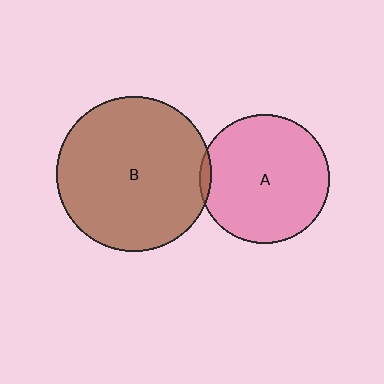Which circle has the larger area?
Circle B (brown).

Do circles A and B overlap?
Yes.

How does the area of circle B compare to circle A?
Approximately 1.4 times.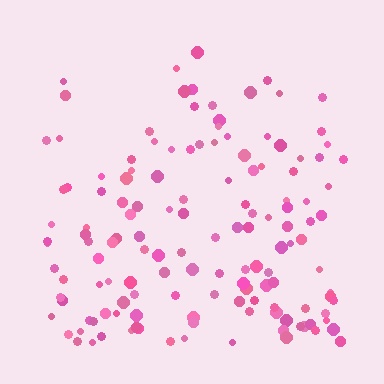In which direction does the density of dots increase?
From top to bottom, with the bottom side densest.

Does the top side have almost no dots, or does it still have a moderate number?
Still a moderate number, just noticeably fewer than the bottom.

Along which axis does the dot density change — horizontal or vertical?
Vertical.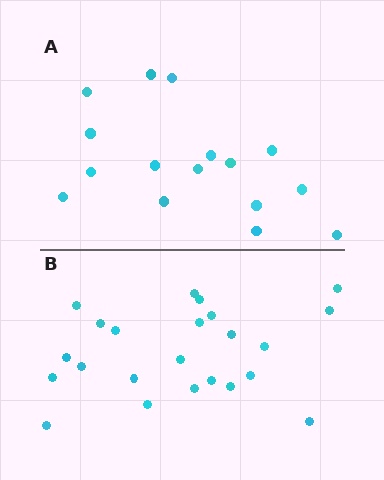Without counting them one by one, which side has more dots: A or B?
Region B (the bottom region) has more dots.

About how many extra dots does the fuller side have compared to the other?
Region B has roughly 8 or so more dots than region A.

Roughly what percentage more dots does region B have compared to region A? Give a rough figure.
About 45% more.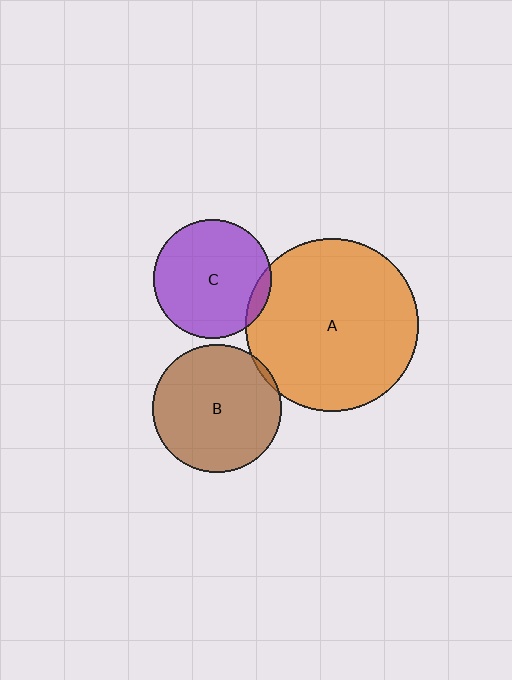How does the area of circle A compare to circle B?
Approximately 1.8 times.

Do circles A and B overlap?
Yes.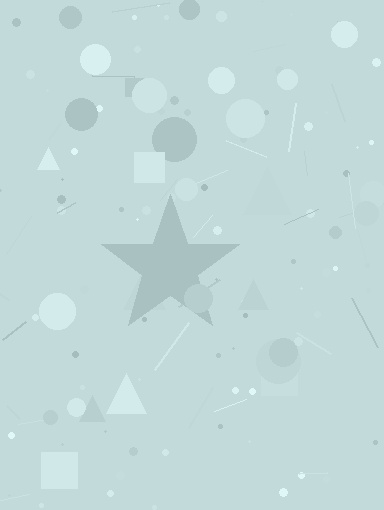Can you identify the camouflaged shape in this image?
The camouflaged shape is a star.